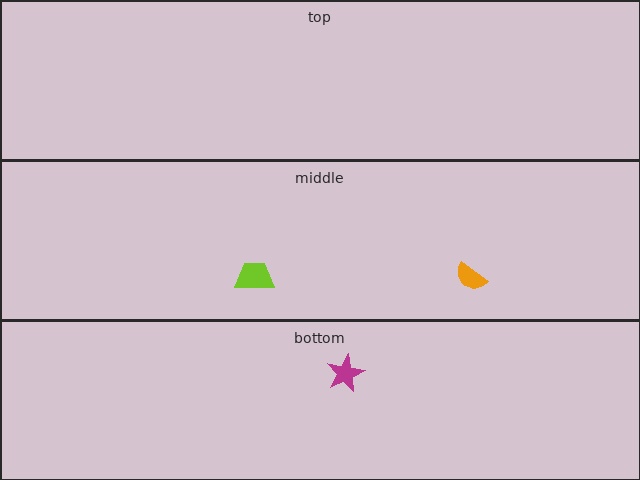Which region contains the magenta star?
The bottom region.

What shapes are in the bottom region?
The magenta star.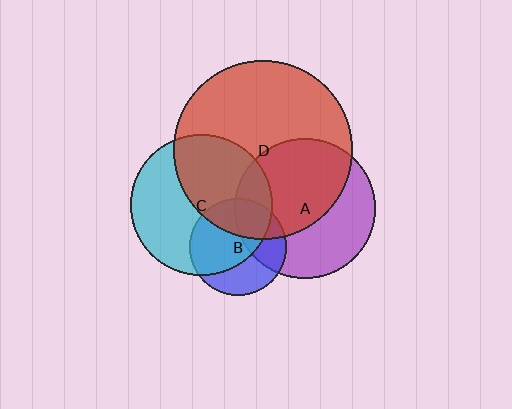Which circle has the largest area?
Circle D (red).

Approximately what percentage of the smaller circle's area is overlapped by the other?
Approximately 60%.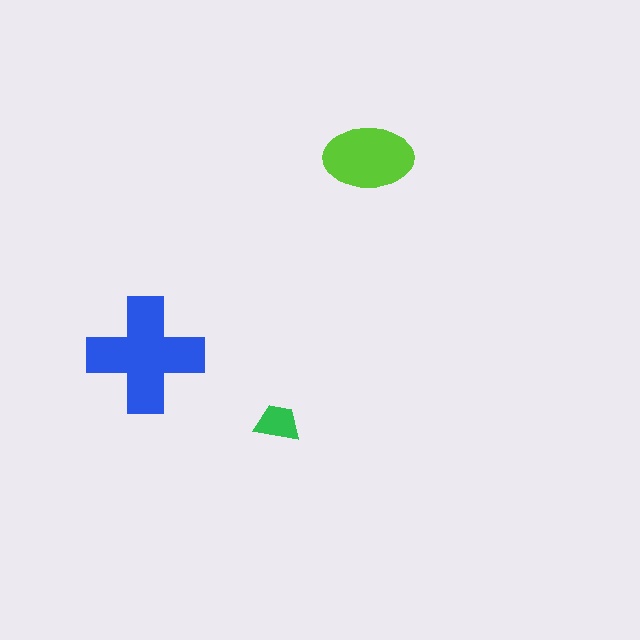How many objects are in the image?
There are 3 objects in the image.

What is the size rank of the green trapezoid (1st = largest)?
3rd.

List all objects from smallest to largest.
The green trapezoid, the lime ellipse, the blue cross.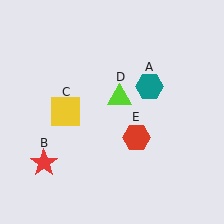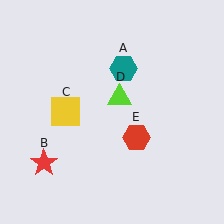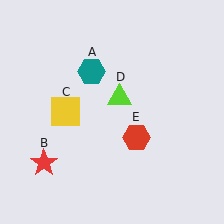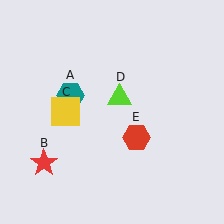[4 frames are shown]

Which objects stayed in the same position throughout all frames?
Red star (object B) and yellow square (object C) and lime triangle (object D) and red hexagon (object E) remained stationary.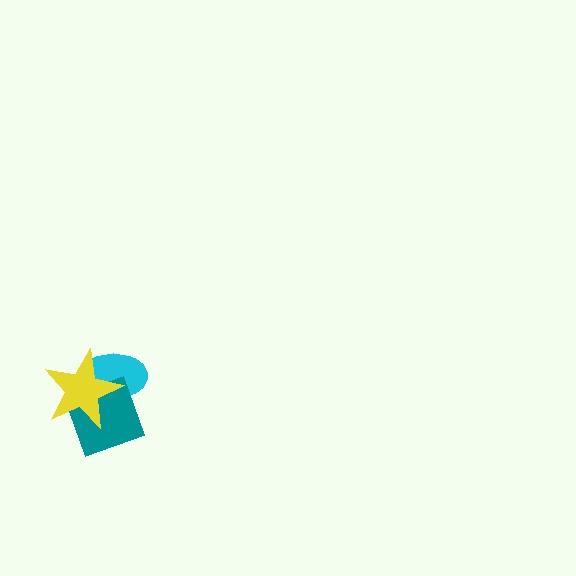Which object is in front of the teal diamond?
The yellow star is in front of the teal diamond.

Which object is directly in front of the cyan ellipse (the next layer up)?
The teal diamond is directly in front of the cyan ellipse.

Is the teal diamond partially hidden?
Yes, it is partially covered by another shape.